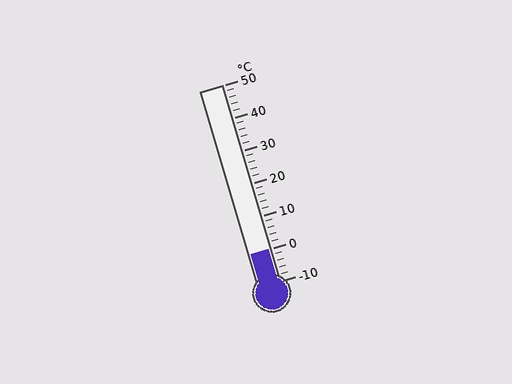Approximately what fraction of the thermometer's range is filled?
The thermometer is filled to approximately 15% of its range.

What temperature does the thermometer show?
The thermometer shows approximately 0°C.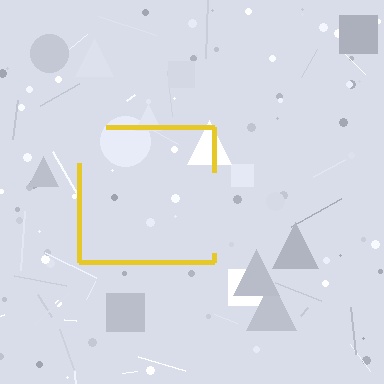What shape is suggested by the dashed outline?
The dashed outline suggests a square.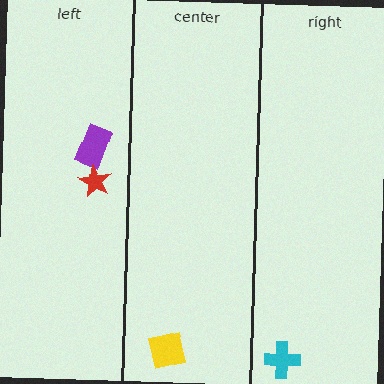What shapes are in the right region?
The cyan cross.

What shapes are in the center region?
The yellow square.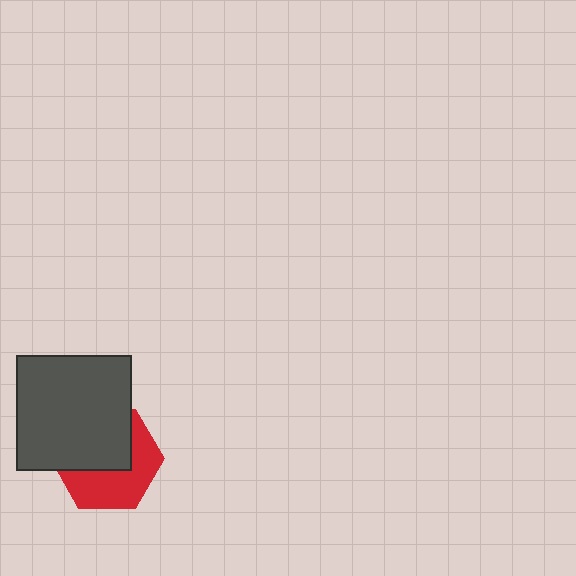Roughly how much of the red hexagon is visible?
About half of it is visible (roughly 50%).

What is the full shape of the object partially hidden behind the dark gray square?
The partially hidden object is a red hexagon.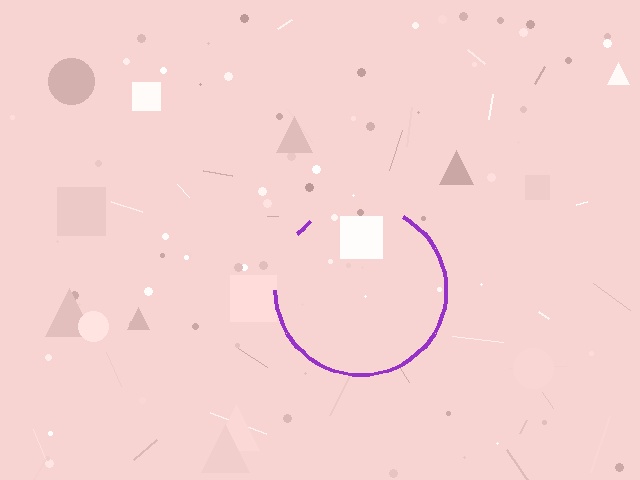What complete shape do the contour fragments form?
The contour fragments form a circle.